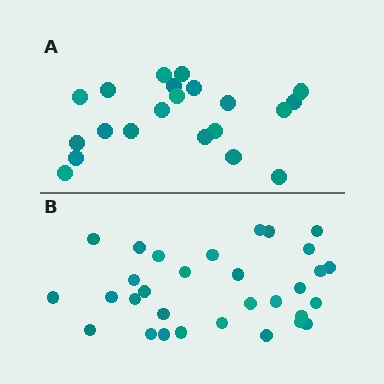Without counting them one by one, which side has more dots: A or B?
Region B (the bottom region) has more dots.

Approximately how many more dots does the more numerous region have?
Region B has roughly 10 or so more dots than region A.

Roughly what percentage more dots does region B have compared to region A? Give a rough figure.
About 50% more.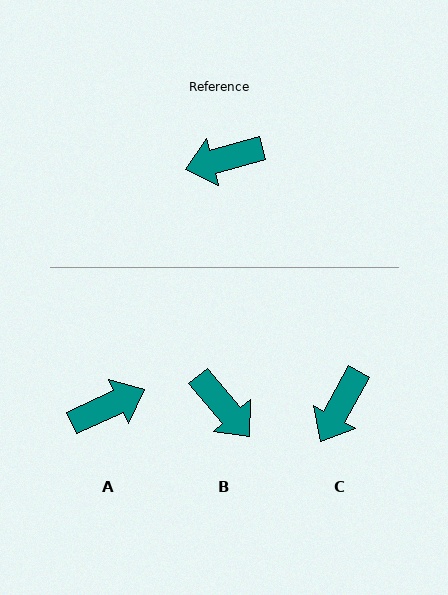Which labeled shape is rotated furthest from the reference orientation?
A, about 171 degrees away.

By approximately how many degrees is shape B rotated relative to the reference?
Approximately 115 degrees counter-clockwise.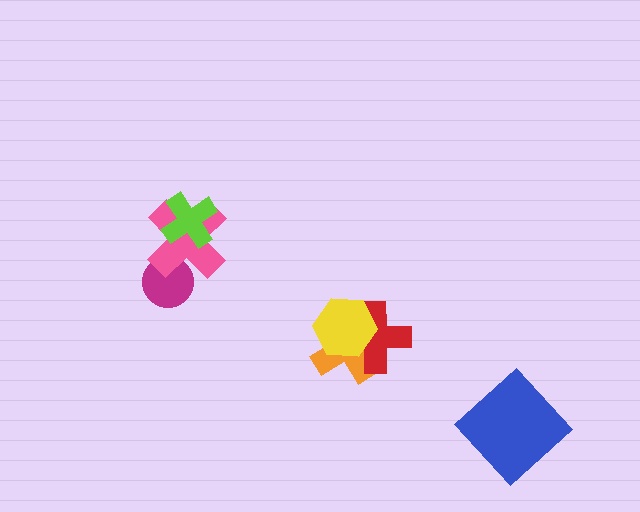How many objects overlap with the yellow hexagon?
2 objects overlap with the yellow hexagon.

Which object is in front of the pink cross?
The lime cross is in front of the pink cross.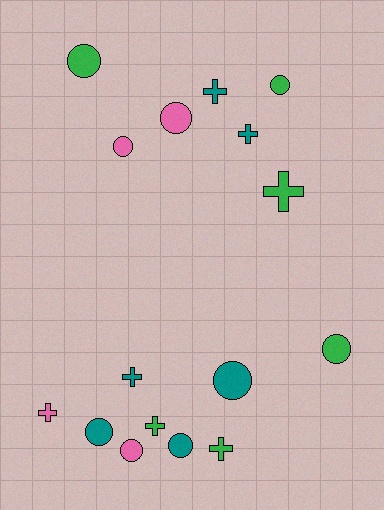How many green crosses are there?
There are 3 green crosses.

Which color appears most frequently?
Green, with 6 objects.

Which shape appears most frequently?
Circle, with 9 objects.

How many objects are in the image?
There are 16 objects.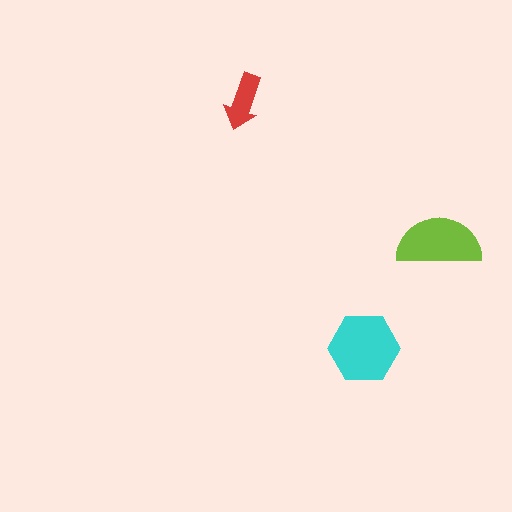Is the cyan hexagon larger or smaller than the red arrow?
Larger.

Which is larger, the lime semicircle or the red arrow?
The lime semicircle.